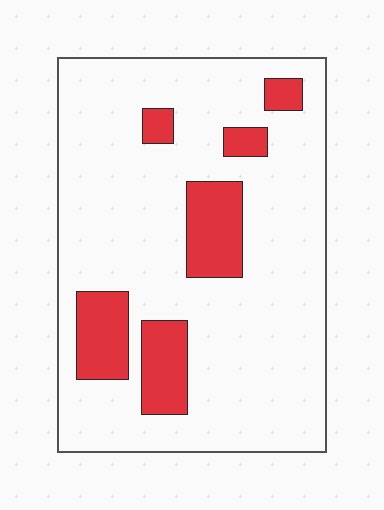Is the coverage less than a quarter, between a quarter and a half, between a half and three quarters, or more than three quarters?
Less than a quarter.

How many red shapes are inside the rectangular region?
6.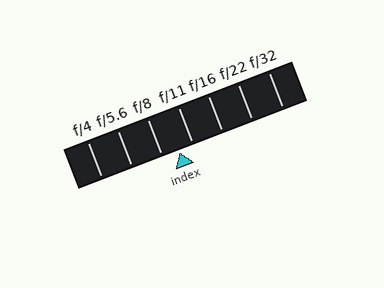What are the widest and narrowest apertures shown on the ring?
The widest aperture shown is f/4 and the narrowest is f/32.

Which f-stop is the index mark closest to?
The index mark is closest to f/11.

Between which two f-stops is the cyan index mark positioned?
The index mark is between f/8 and f/11.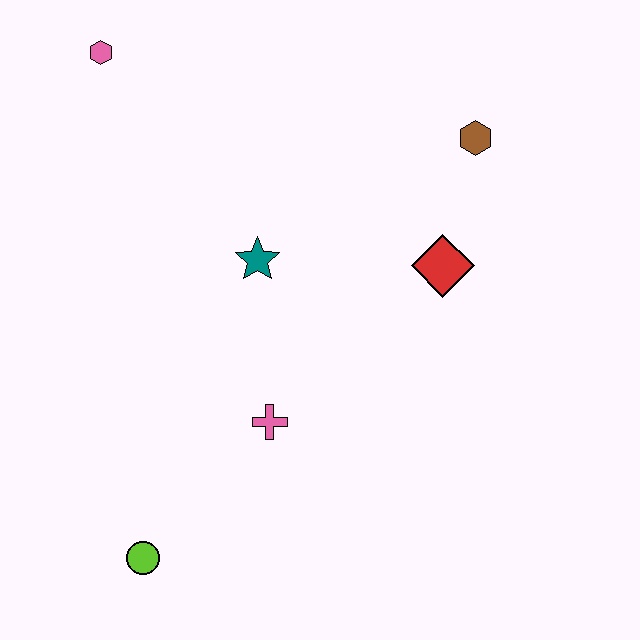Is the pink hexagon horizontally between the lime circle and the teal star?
No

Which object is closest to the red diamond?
The brown hexagon is closest to the red diamond.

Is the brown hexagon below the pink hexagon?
Yes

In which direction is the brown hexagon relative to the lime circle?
The brown hexagon is above the lime circle.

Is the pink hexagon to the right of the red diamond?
No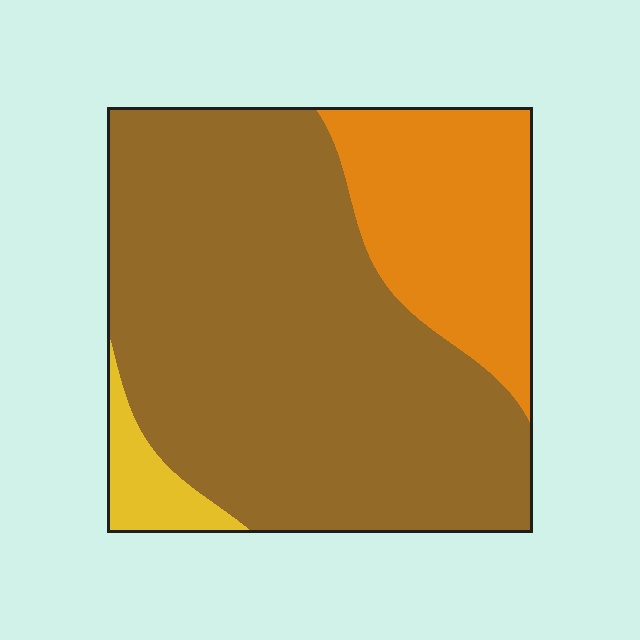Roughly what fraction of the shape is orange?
Orange covers around 25% of the shape.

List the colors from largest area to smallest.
From largest to smallest: brown, orange, yellow.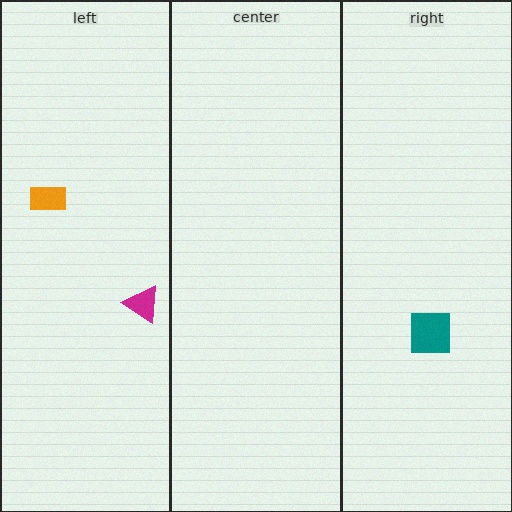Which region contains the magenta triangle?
The left region.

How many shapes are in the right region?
1.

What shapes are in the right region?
The teal square.